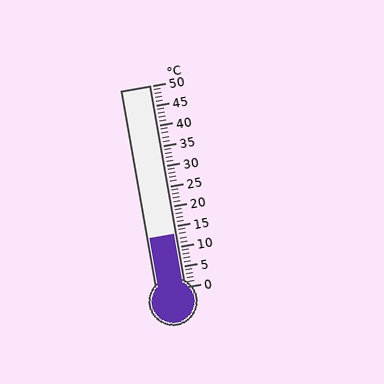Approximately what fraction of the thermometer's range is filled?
The thermometer is filled to approximately 25% of its range.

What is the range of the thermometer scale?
The thermometer scale ranges from 0°C to 50°C.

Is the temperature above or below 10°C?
The temperature is above 10°C.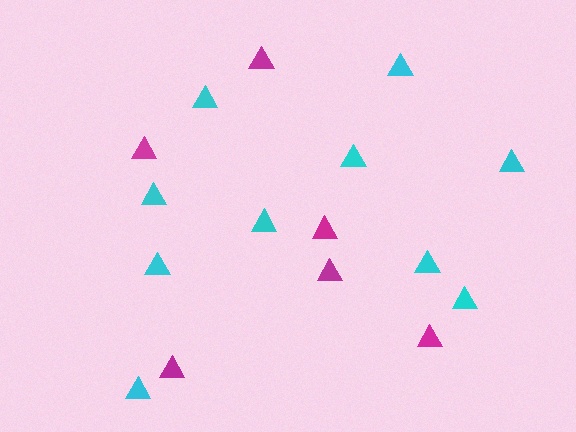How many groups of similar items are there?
There are 2 groups: one group of magenta triangles (6) and one group of cyan triangles (10).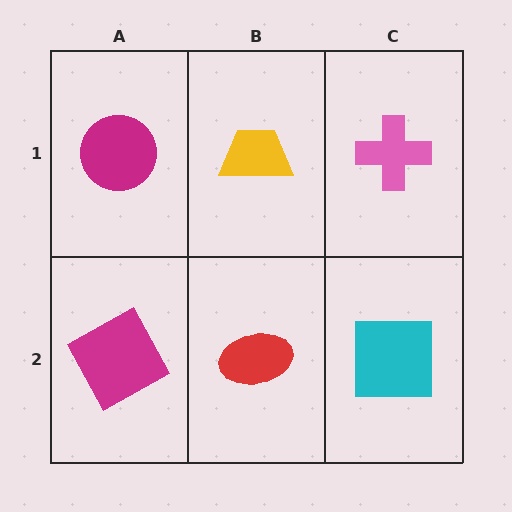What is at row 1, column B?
A yellow trapezoid.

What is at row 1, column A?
A magenta circle.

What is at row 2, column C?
A cyan square.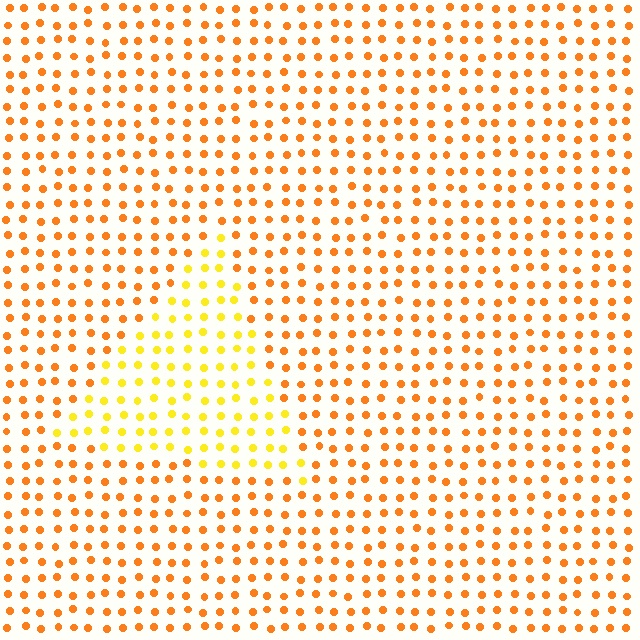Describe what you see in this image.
The image is filled with small orange elements in a uniform arrangement. A triangle-shaped region is visible where the elements are tinted to a slightly different hue, forming a subtle color boundary.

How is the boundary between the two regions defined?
The boundary is defined purely by a slight shift in hue (about 30 degrees). Spacing, size, and orientation are identical on both sides.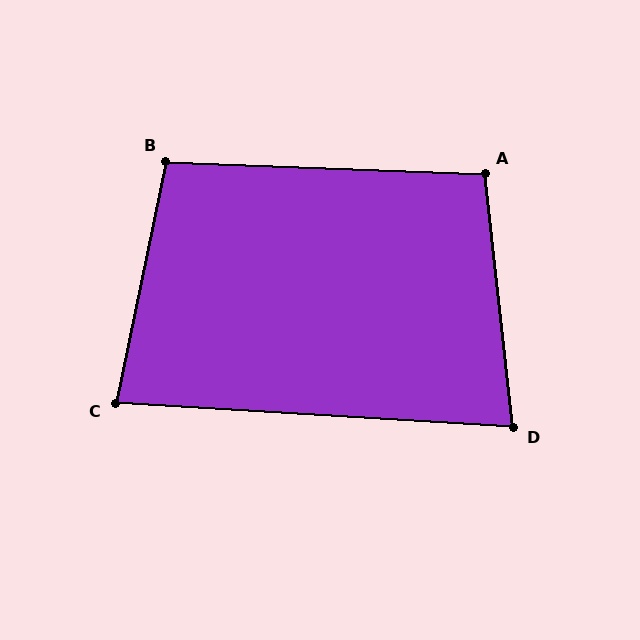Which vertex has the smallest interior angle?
D, at approximately 80 degrees.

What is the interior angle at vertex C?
Approximately 82 degrees (acute).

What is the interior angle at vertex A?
Approximately 98 degrees (obtuse).